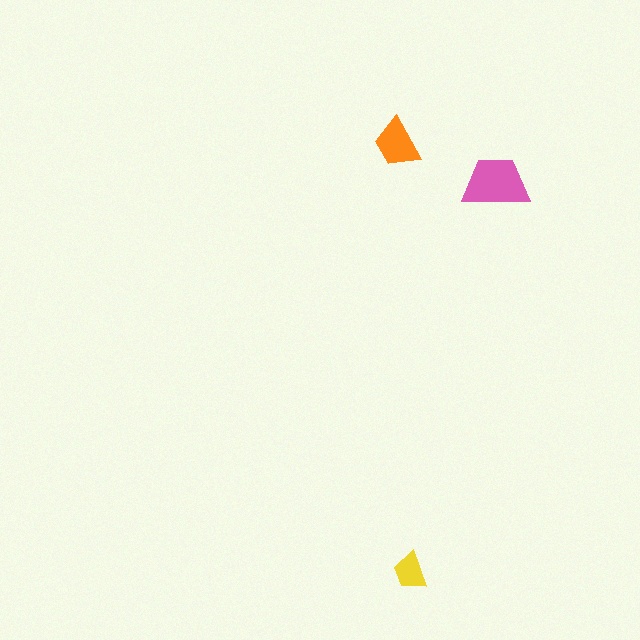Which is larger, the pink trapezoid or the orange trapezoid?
The pink one.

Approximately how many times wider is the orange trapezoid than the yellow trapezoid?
About 1.5 times wider.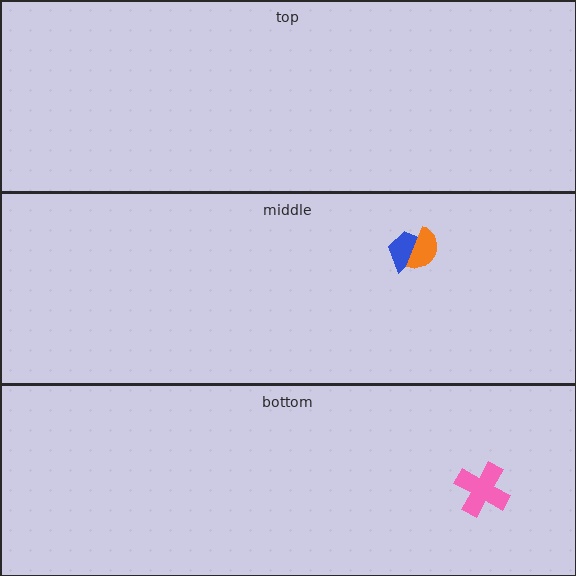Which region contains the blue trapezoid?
The middle region.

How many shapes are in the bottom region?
1.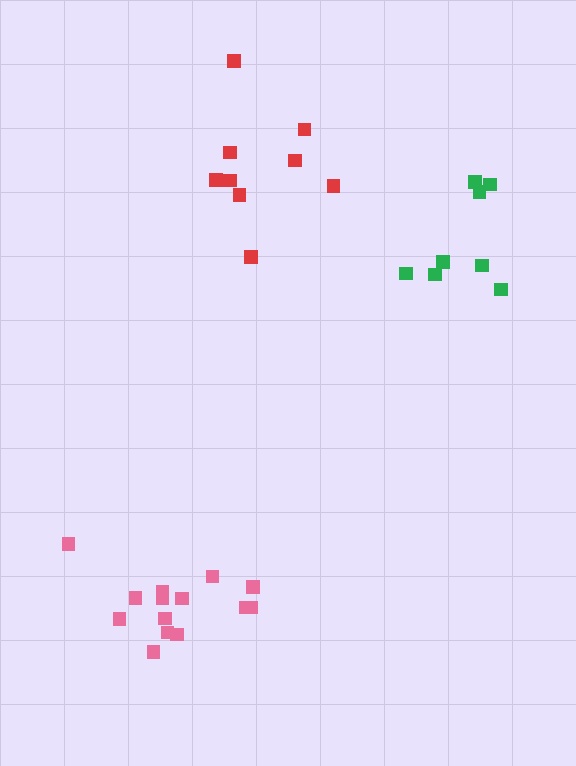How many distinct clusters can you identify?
There are 3 distinct clusters.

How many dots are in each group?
Group 1: 9 dots, Group 2: 14 dots, Group 3: 8 dots (31 total).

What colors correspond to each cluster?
The clusters are colored: red, pink, green.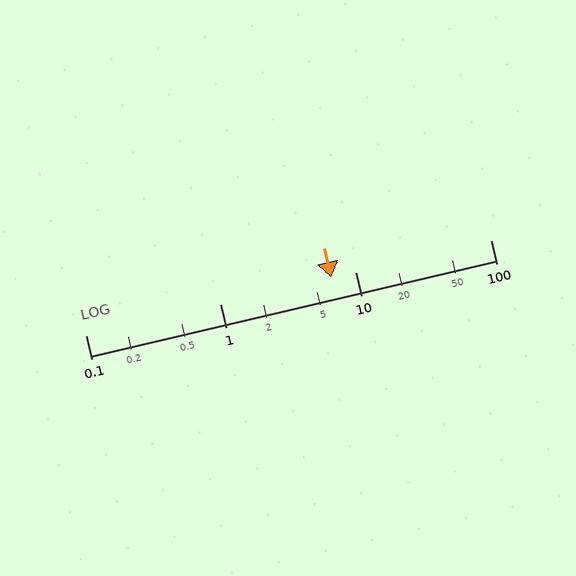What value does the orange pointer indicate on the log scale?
The pointer indicates approximately 6.6.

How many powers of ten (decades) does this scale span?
The scale spans 3 decades, from 0.1 to 100.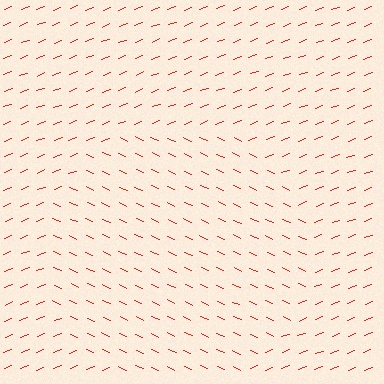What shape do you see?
I see a circle.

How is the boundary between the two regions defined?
The boundary is defined purely by a change in line orientation (approximately 45 degrees difference). All lines are the same color and thickness.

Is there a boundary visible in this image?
Yes, there is a texture boundary formed by a change in line orientation.